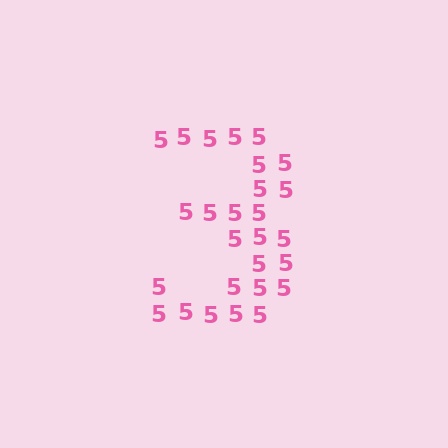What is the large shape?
The large shape is the digit 3.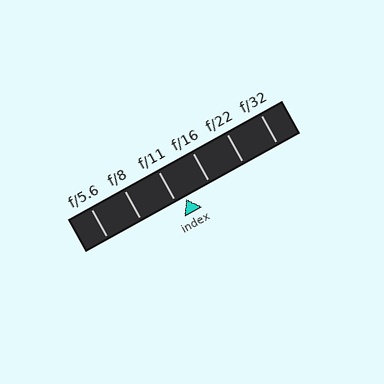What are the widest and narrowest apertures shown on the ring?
The widest aperture shown is f/5.6 and the narrowest is f/32.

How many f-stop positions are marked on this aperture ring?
There are 6 f-stop positions marked.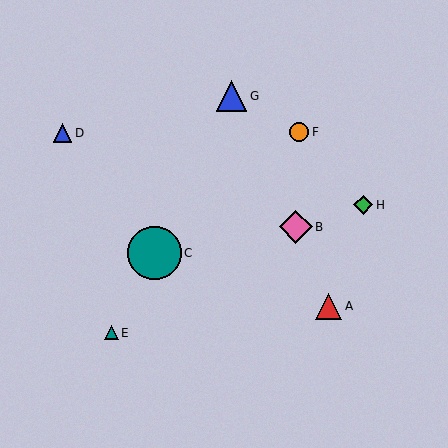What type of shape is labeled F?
Shape F is an orange circle.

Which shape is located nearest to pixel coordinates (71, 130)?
The blue triangle (labeled D) at (62, 133) is nearest to that location.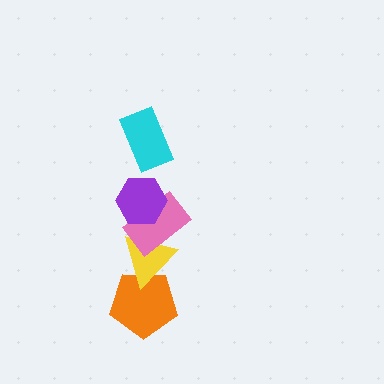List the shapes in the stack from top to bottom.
From top to bottom: the cyan rectangle, the purple hexagon, the pink rectangle, the yellow triangle, the orange pentagon.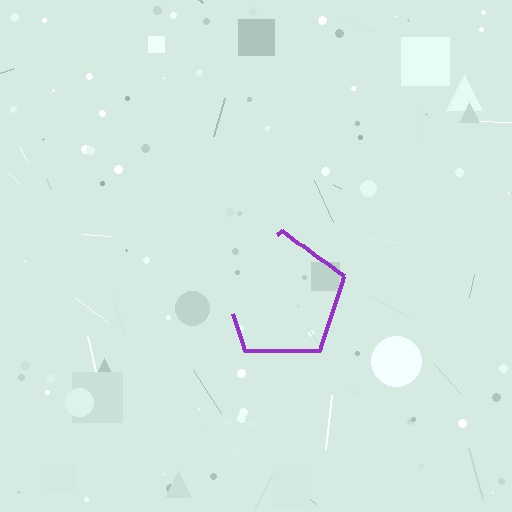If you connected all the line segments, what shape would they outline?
They would outline a pentagon.